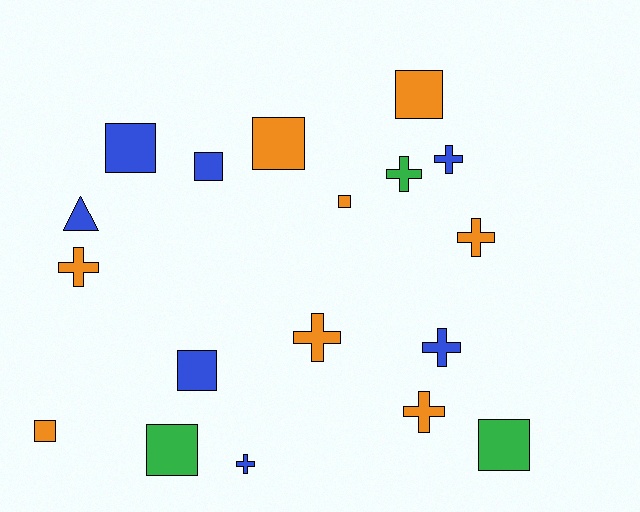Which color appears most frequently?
Orange, with 8 objects.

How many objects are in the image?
There are 18 objects.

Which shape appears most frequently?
Square, with 9 objects.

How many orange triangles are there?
There are no orange triangles.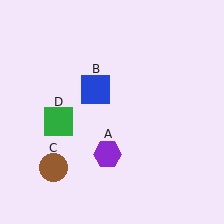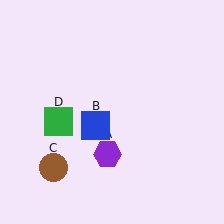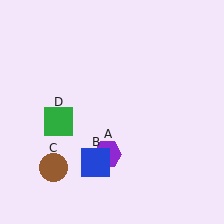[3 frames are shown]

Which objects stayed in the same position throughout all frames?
Purple hexagon (object A) and brown circle (object C) and green square (object D) remained stationary.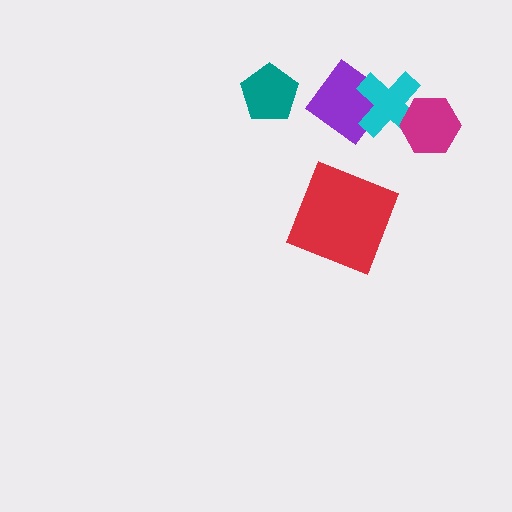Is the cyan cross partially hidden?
Yes, it is partially covered by another shape.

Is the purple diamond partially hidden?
Yes, it is partially covered by another shape.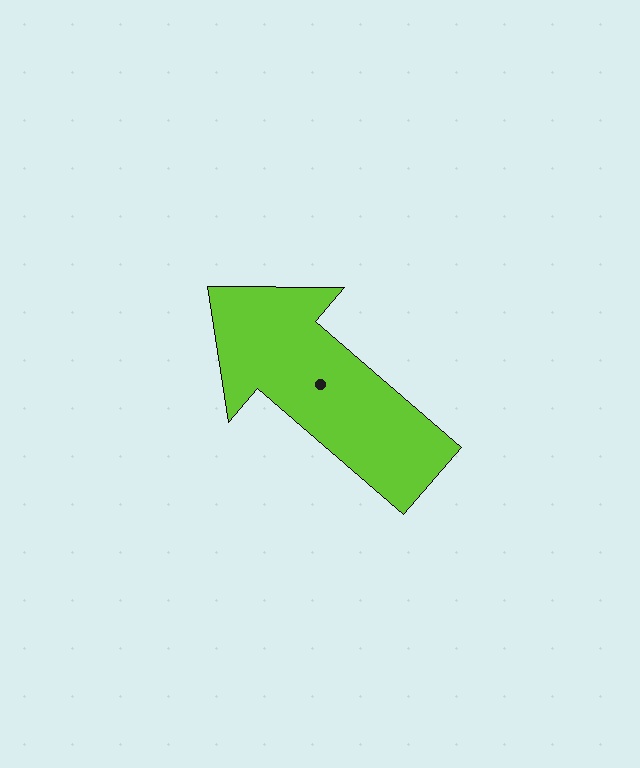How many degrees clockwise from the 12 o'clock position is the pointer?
Approximately 311 degrees.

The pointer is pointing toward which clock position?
Roughly 10 o'clock.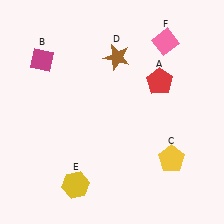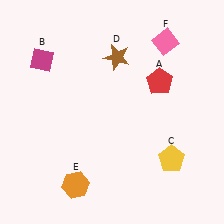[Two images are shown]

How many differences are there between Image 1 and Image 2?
There is 1 difference between the two images.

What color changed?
The hexagon (E) changed from yellow in Image 1 to orange in Image 2.